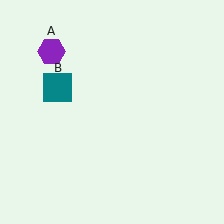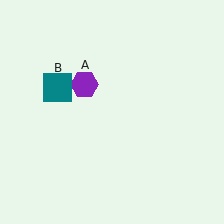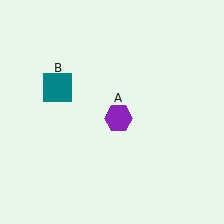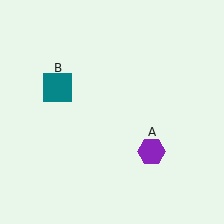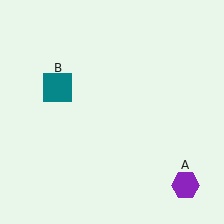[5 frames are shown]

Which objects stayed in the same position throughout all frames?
Teal square (object B) remained stationary.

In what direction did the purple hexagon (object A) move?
The purple hexagon (object A) moved down and to the right.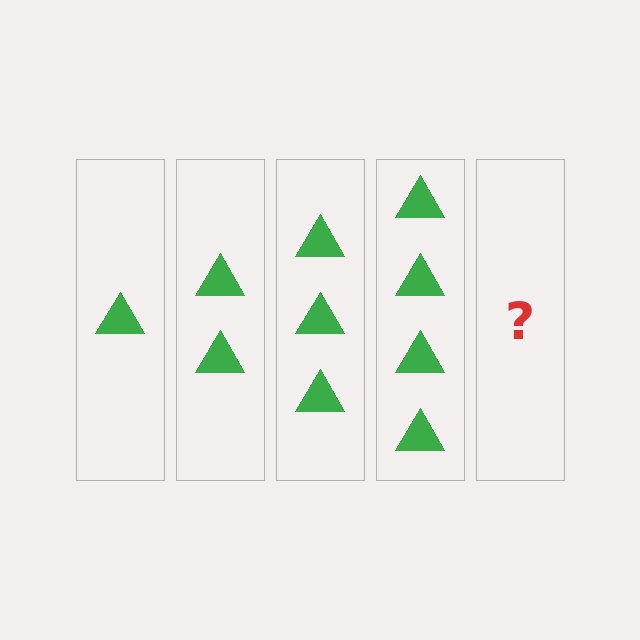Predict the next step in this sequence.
The next step is 5 triangles.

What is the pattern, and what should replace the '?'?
The pattern is that each step adds one more triangle. The '?' should be 5 triangles.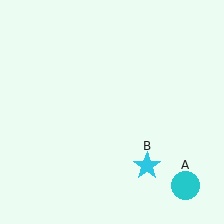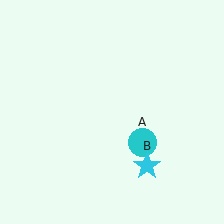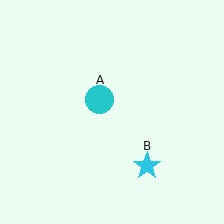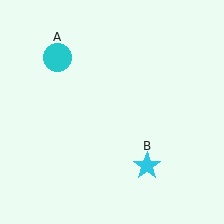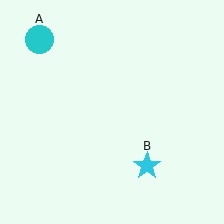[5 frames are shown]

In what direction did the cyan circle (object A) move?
The cyan circle (object A) moved up and to the left.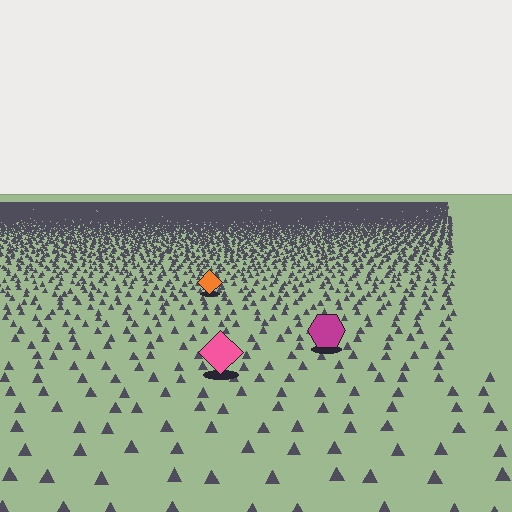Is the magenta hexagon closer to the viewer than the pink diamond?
No. The pink diamond is closer — you can tell from the texture gradient: the ground texture is coarser near it.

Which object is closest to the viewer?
The pink diamond is closest. The texture marks near it are larger and more spread out.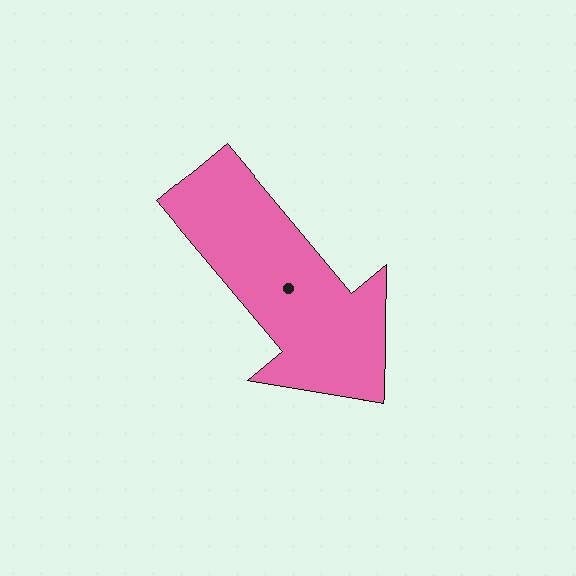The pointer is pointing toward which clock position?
Roughly 5 o'clock.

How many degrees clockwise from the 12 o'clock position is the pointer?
Approximately 140 degrees.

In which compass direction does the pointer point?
Southeast.